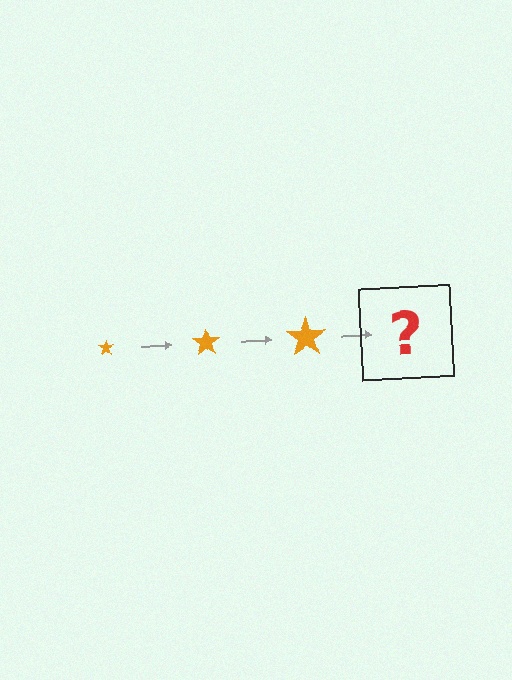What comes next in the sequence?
The next element should be an orange star, larger than the previous one.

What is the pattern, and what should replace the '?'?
The pattern is that the star gets progressively larger each step. The '?' should be an orange star, larger than the previous one.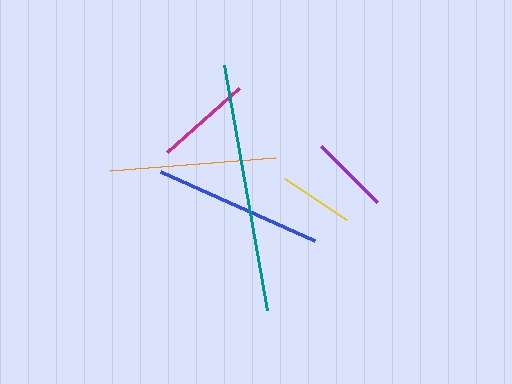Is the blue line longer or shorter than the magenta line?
The blue line is longer than the magenta line.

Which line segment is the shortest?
The yellow line is the shortest at approximately 74 pixels.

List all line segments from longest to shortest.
From longest to shortest: teal, blue, orange, magenta, purple, yellow.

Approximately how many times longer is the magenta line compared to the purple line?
The magenta line is approximately 1.2 times the length of the purple line.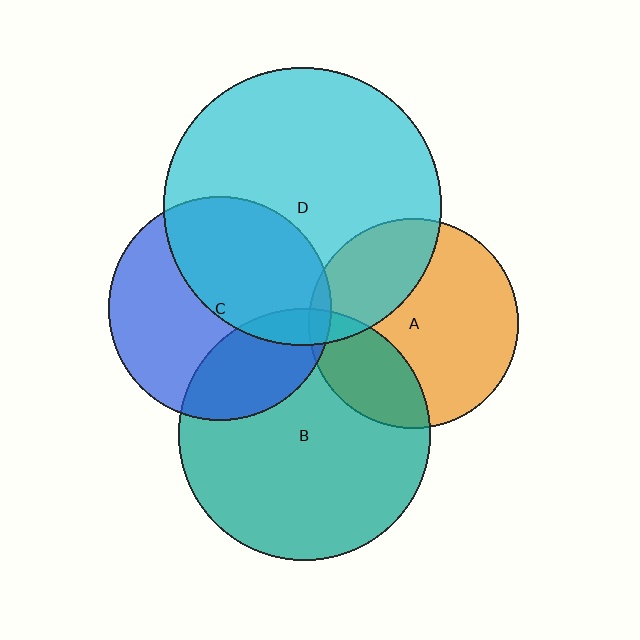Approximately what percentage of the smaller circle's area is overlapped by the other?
Approximately 5%.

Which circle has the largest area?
Circle D (cyan).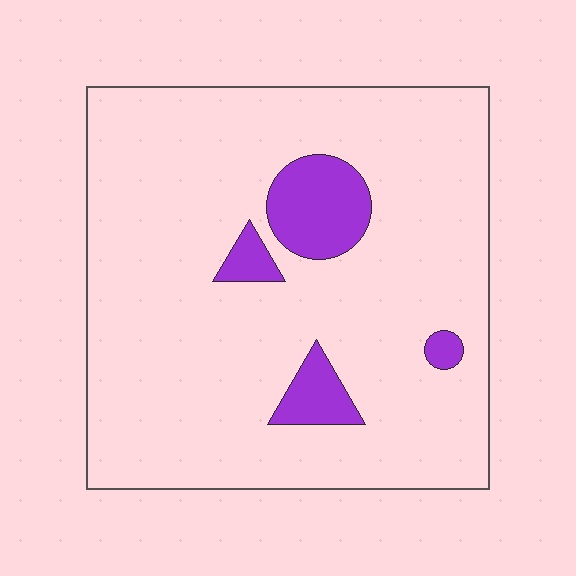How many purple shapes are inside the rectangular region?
4.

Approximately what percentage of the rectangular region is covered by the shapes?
Approximately 10%.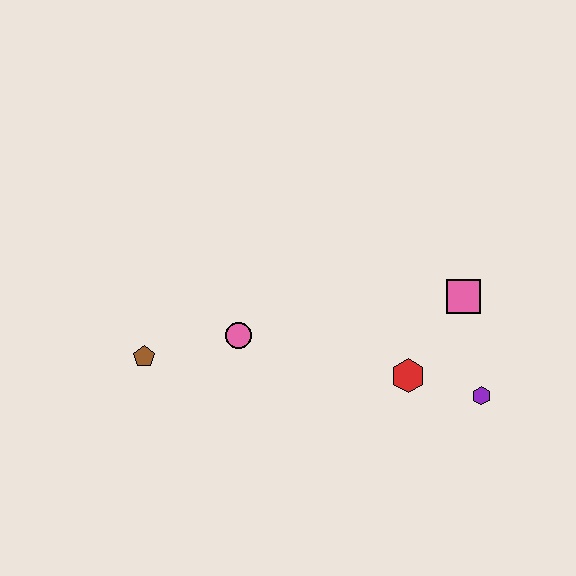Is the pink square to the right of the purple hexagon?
No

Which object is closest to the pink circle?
The brown pentagon is closest to the pink circle.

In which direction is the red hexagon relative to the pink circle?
The red hexagon is to the right of the pink circle.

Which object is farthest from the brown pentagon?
The purple hexagon is farthest from the brown pentagon.